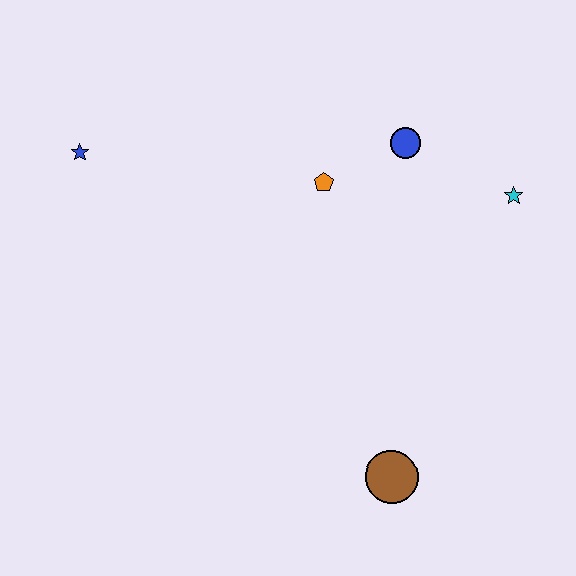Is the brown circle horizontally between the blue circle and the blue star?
Yes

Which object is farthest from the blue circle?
The brown circle is farthest from the blue circle.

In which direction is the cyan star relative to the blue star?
The cyan star is to the right of the blue star.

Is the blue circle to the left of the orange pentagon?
No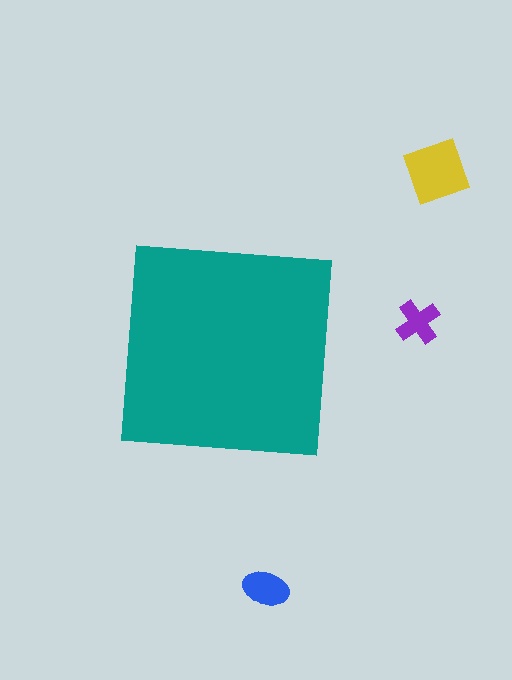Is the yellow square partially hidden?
No, the yellow square is fully visible.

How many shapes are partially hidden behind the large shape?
0 shapes are partially hidden.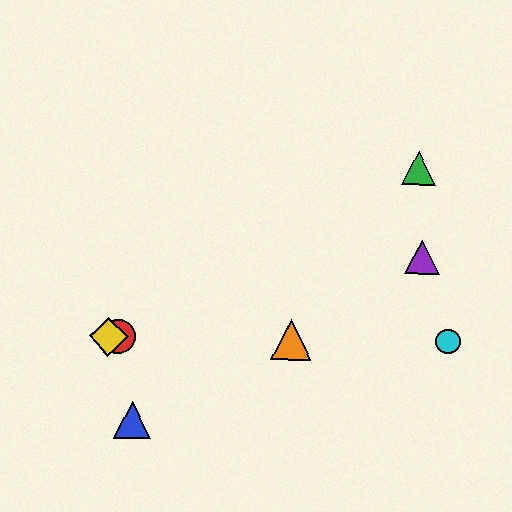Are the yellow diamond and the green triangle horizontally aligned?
No, the yellow diamond is at y≈337 and the green triangle is at y≈168.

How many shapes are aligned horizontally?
4 shapes (the red circle, the yellow diamond, the orange triangle, the cyan circle) are aligned horizontally.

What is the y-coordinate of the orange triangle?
The orange triangle is at y≈339.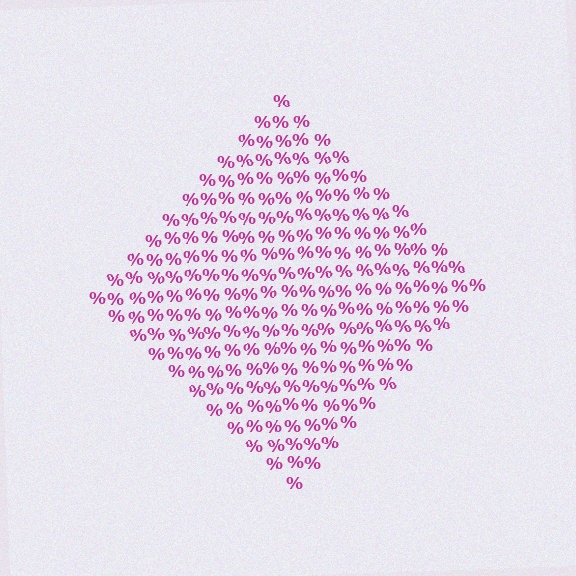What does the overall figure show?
The overall figure shows a diamond.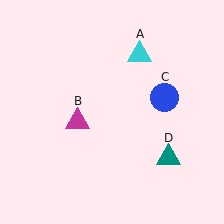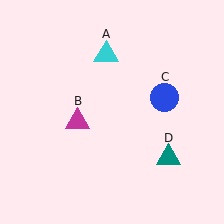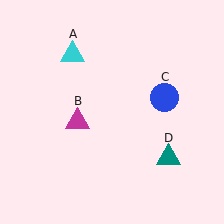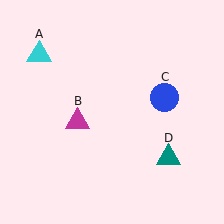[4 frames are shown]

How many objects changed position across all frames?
1 object changed position: cyan triangle (object A).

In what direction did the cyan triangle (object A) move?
The cyan triangle (object A) moved left.